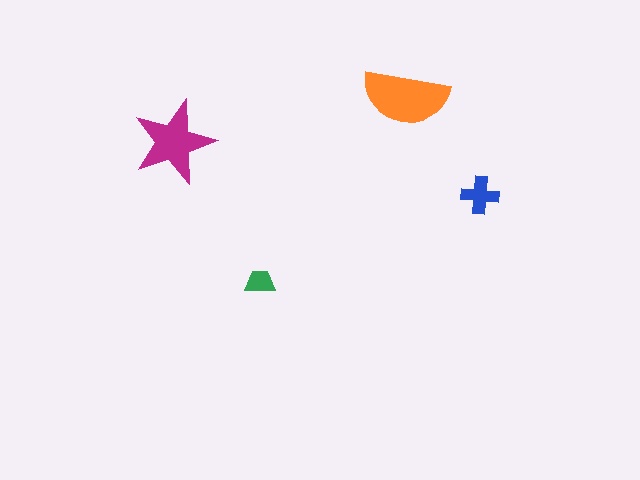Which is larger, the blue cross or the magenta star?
The magenta star.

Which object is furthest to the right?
The blue cross is rightmost.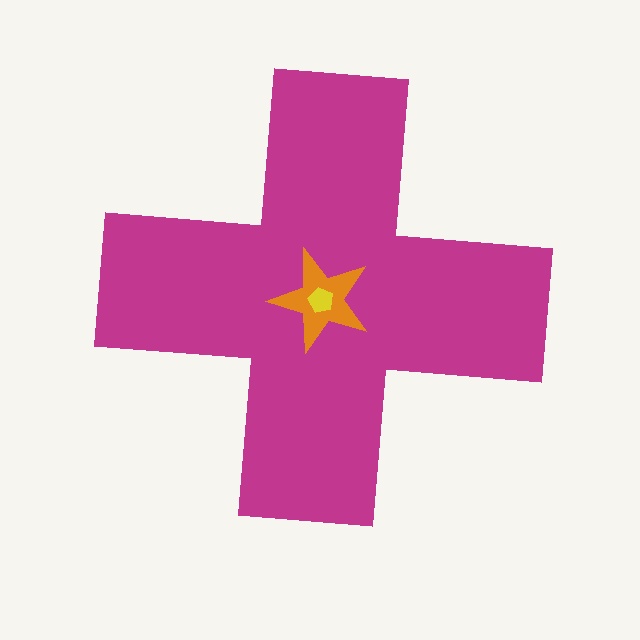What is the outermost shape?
The magenta cross.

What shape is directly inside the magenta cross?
The orange star.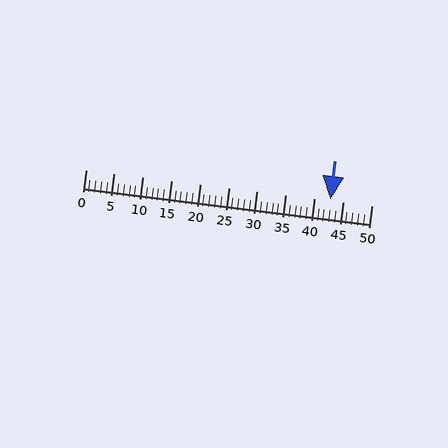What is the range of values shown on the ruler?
The ruler shows values from 0 to 50.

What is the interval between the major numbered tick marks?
The major tick marks are spaced 5 units apart.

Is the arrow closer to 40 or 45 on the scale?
The arrow is closer to 45.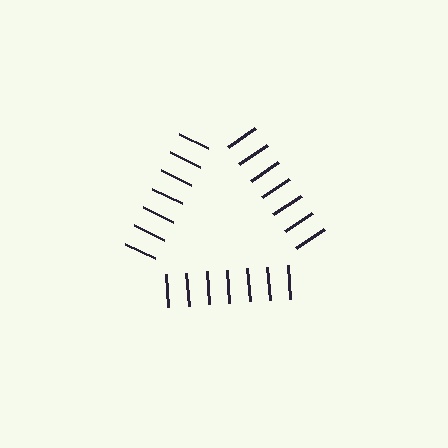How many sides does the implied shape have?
3 sides — the line-ends trace a triangle.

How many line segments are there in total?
21 — 7 along each of the 3 edges.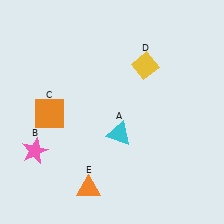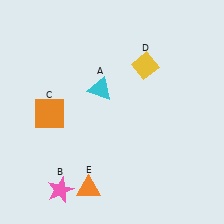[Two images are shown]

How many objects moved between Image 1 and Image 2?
2 objects moved between the two images.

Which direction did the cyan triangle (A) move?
The cyan triangle (A) moved up.